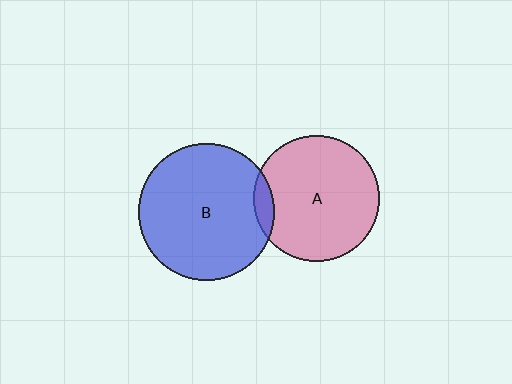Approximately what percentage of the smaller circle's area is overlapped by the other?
Approximately 5%.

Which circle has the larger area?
Circle B (blue).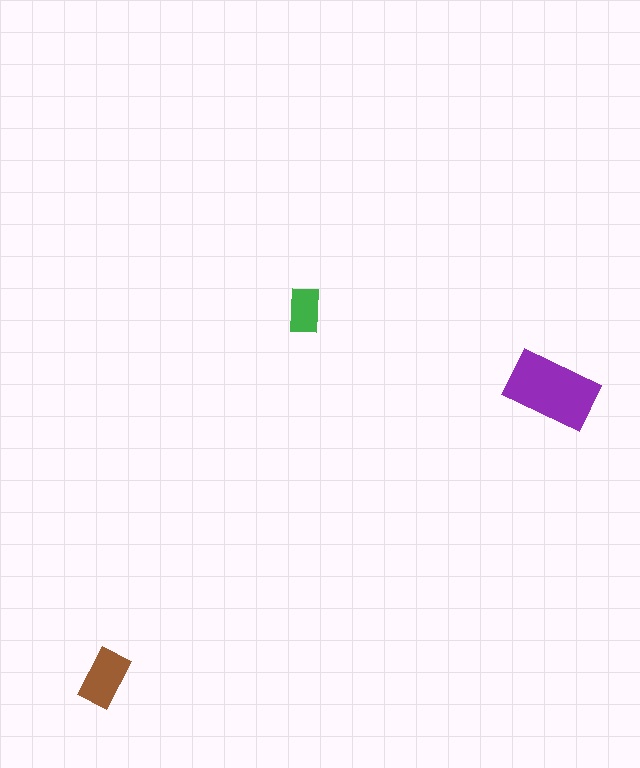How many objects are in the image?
There are 3 objects in the image.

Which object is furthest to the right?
The purple rectangle is rightmost.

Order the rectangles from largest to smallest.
the purple one, the brown one, the green one.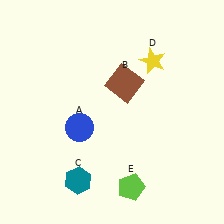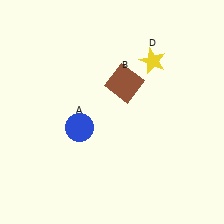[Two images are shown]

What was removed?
The lime pentagon (E), the teal hexagon (C) were removed in Image 2.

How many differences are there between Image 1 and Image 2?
There are 2 differences between the two images.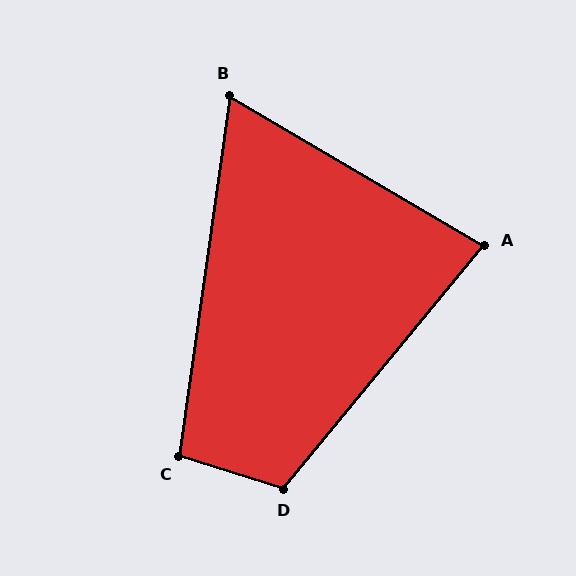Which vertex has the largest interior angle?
D, at approximately 112 degrees.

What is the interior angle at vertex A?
Approximately 81 degrees (acute).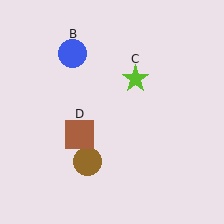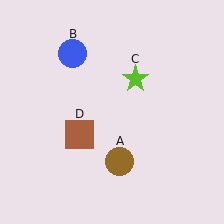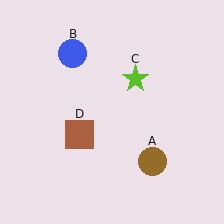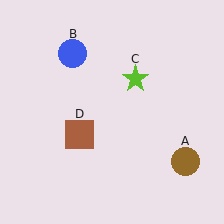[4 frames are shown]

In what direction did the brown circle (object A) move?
The brown circle (object A) moved right.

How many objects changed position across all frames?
1 object changed position: brown circle (object A).